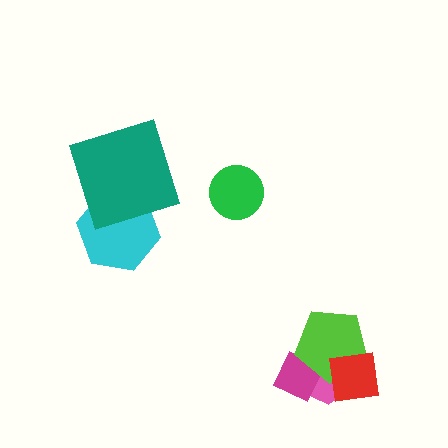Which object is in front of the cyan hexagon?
The teal square is in front of the cyan hexagon.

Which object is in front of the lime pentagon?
The red square is in front of the lime pentagon.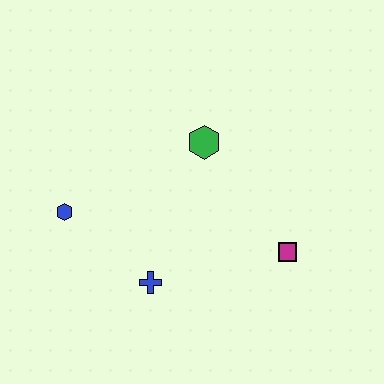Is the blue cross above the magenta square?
No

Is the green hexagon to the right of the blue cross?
Yes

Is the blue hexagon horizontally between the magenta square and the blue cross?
No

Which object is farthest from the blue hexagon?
The magenta square is farthest from the blue hexagon.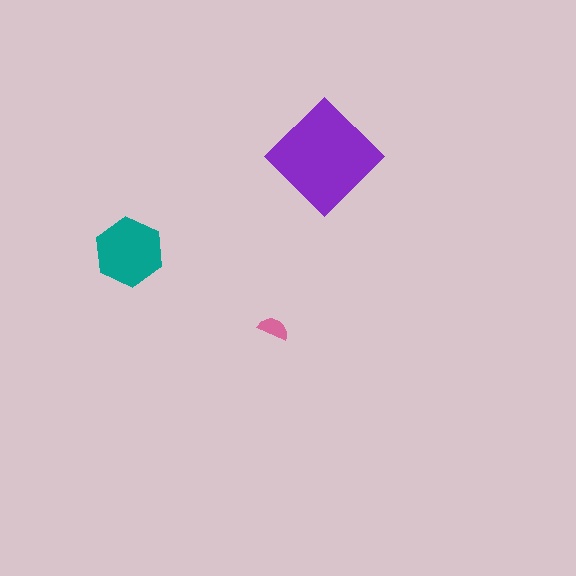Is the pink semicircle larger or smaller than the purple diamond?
Smaller.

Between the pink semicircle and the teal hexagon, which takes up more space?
The teal hexagon.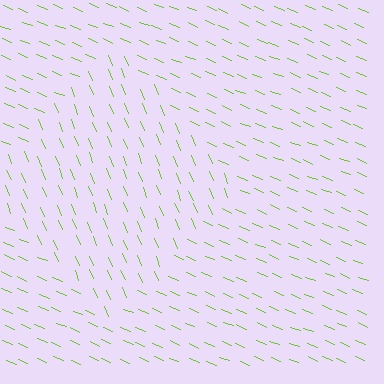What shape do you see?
I see a diamond.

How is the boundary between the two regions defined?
The boundary is defined purely by a change in line orientation (approximately 45 degrees difference). All lines are the same color and thickness.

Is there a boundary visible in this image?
Yes, there is a texture boundary formed by a change in line orientation.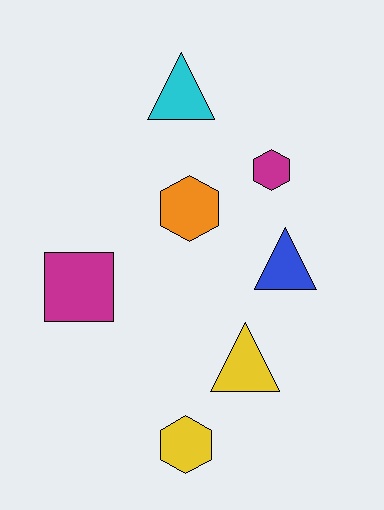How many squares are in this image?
There is 1 square.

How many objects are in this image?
There are 7 objects.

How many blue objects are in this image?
There is 1 blue object.